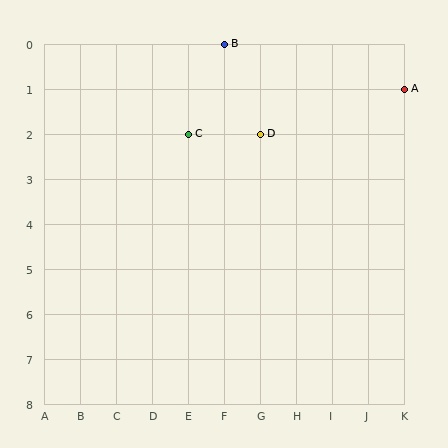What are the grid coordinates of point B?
Point B is at grid coordinates (F, 0).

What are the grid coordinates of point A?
Point A is at grid coordinates (K, 1).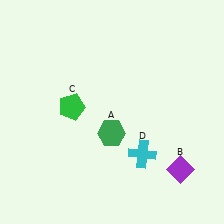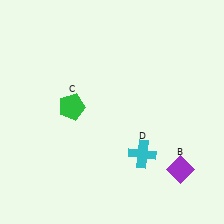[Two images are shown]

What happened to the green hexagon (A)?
The green hexagon (A) was removed in Image 2. It was in the bottom-left area of Image 1.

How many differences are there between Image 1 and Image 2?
There is 1 difference between the two images.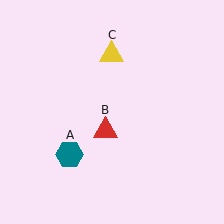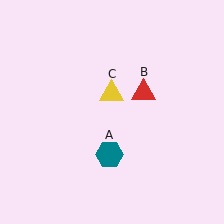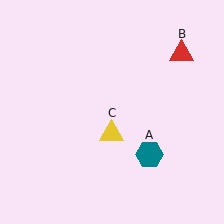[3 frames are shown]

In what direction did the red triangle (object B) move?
The red triangle (object B) moved up and to the right.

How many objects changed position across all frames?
3 objects changed position: teal hexagon (object A), red triangle (object B), yellow triangle (object C).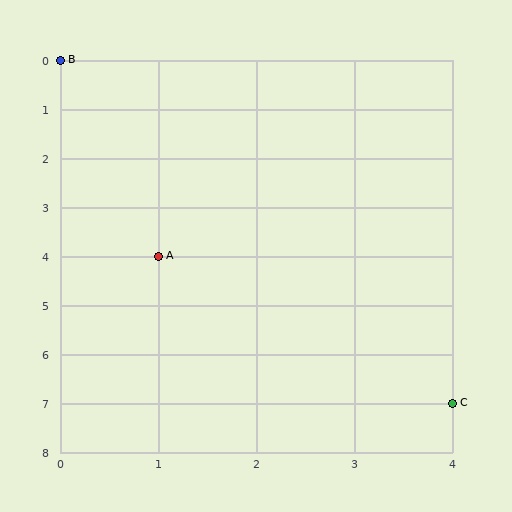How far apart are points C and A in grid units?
Points C and A are 3 columns and 3 rows apart (about 4.2 grid units diagonally).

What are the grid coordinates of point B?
Point B is at grid coordinates (0, 0).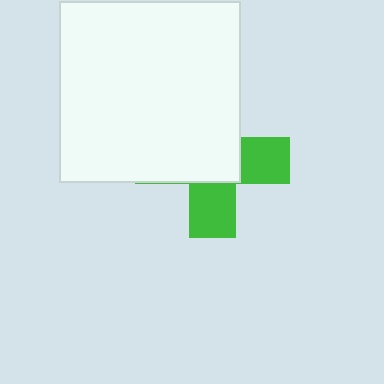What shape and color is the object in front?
The object in front is a white square.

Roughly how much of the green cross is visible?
A small part of it is visible (roughly 39%).